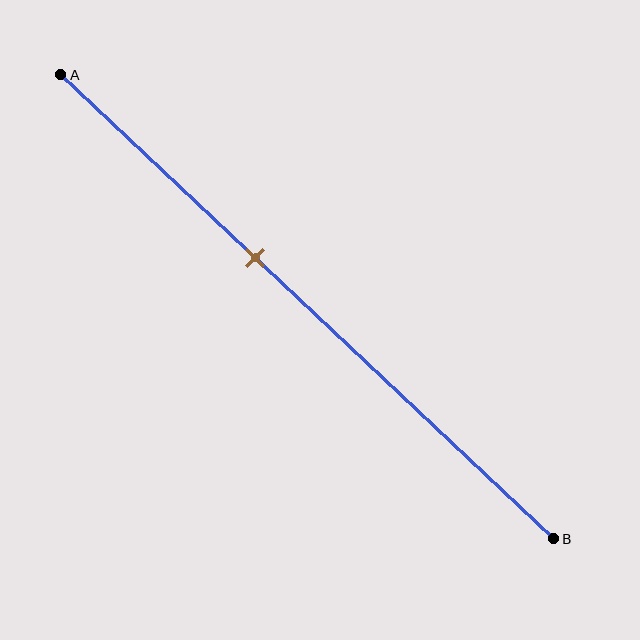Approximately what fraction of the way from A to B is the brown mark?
The brown mark is approximately 40% of the way from A to B.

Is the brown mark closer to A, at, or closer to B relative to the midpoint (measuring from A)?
The brown mark is closer to point A than the midpoint of segment AB.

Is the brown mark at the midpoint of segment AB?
No, the mark is at about 40% from A, not at the 50% midpoint.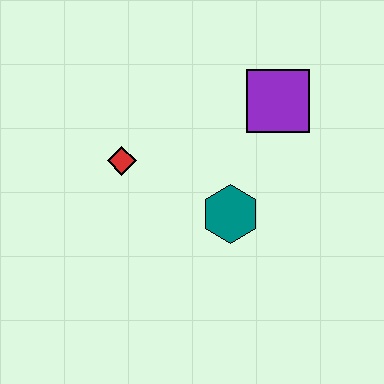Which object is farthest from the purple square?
The red diamond is farthest from the purple square.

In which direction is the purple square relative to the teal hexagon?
The purple square is above the teal hexagon.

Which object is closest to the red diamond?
The teal hexagon is closest to the red diamond.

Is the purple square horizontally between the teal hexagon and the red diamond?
No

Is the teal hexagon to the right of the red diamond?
Yes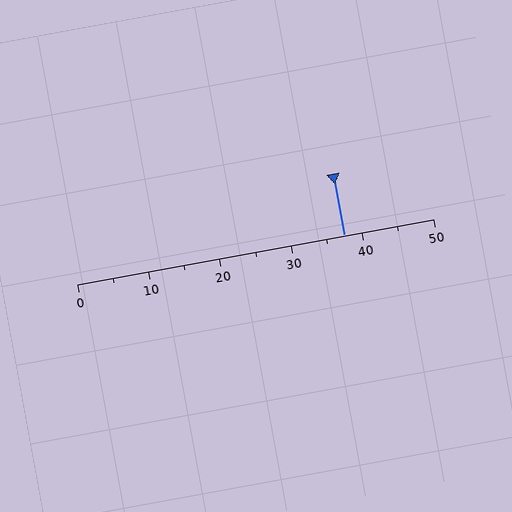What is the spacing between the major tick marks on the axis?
The major ticks are spaced 10 apart.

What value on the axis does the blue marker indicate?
The marker indicates approximately 37.5.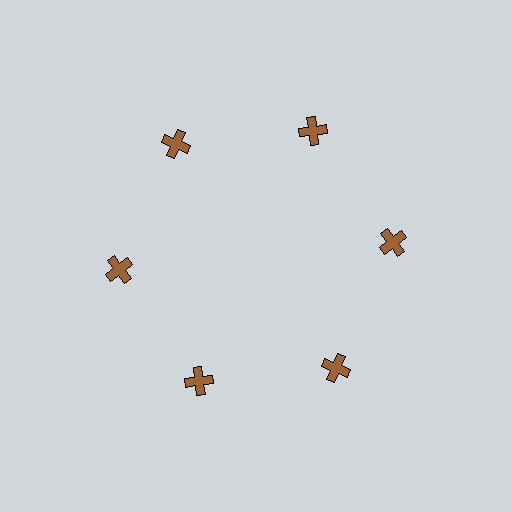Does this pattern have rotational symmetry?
Yes, this pattern has 6-fold rotational symmetry. It looks the same after rotating 60 degrees around the center.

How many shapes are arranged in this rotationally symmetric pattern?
There are 6 shapes, arranged in 6 groups of 1.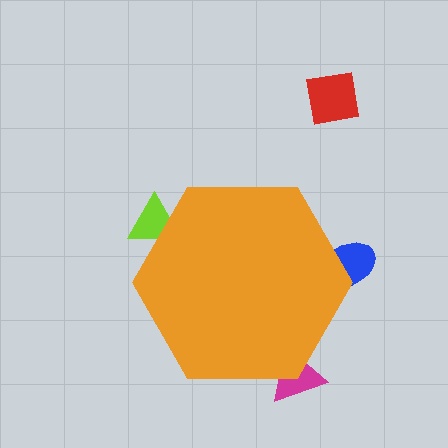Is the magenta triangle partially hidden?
Yes, the magenta triangle is partially hidden behind the orange hexagon.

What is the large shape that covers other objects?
An orange hexagon.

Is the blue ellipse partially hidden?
Yes, the blue ellipse is partially hidden behind the orange hexagon.